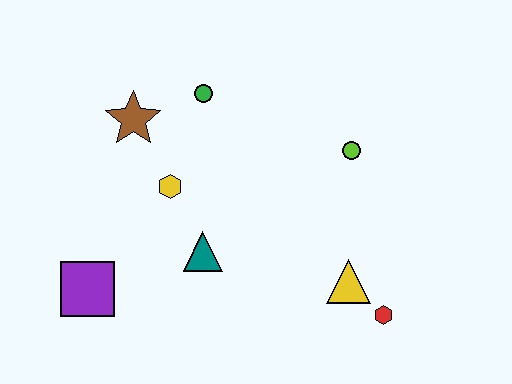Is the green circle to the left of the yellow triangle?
Yes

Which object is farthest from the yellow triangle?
The brown star is farthest from the yellow triangle.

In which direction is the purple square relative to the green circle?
The purple square is below the green circle.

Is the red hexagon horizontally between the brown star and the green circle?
No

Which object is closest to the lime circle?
The yellow triangle is closest to the lime circle.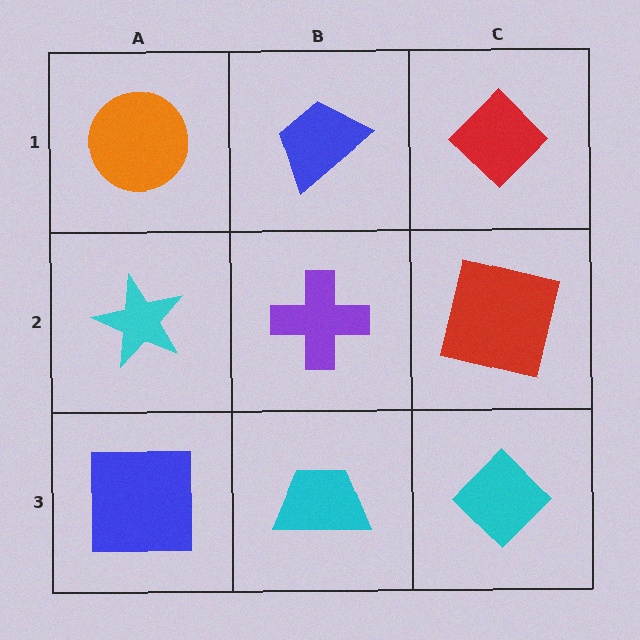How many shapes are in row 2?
3 shapes.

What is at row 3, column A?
A blue square.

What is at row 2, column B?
A purple cross.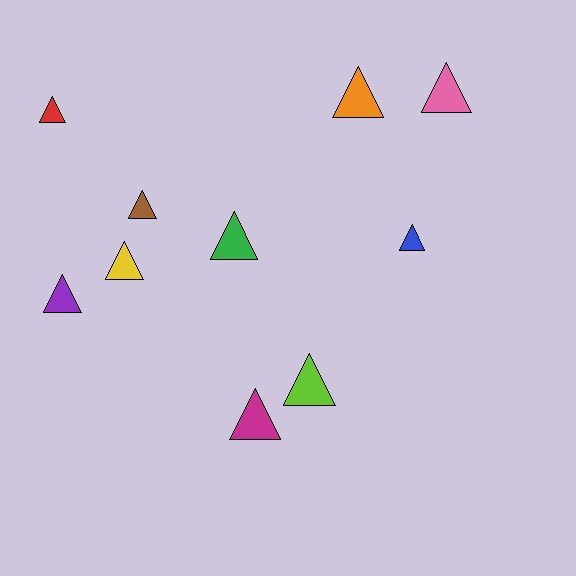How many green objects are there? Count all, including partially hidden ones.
There is 1 green object.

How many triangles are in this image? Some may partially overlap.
There are 10 triangles.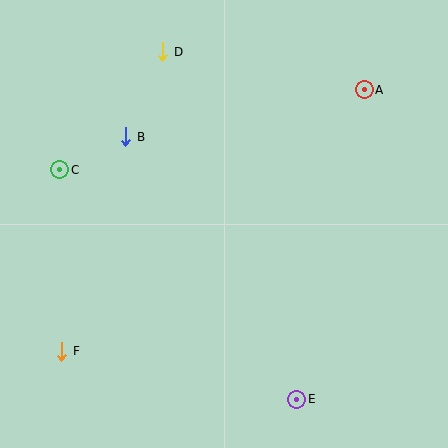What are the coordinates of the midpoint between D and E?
The midpoint between D and E is at (230, 226).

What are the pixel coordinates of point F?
Point F is at (62, 351).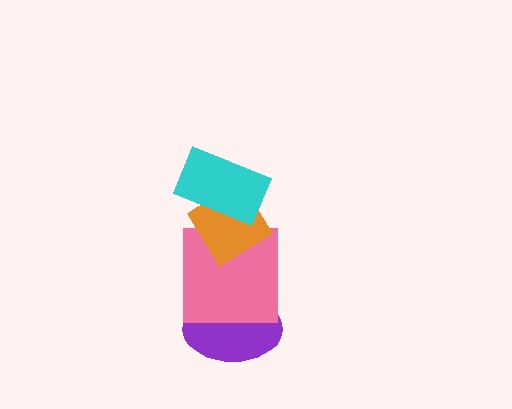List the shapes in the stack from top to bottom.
From top to bottom: the cyan rectangle, the orange diamond, the pink square, the purple ellipse.